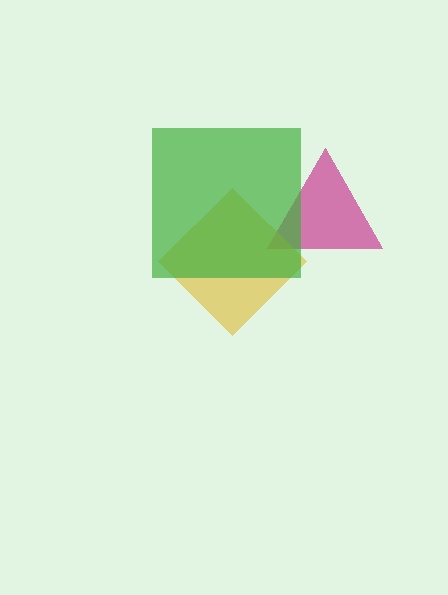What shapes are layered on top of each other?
The layered shapes are: a magenta triangle, a yellow diamond, a green square.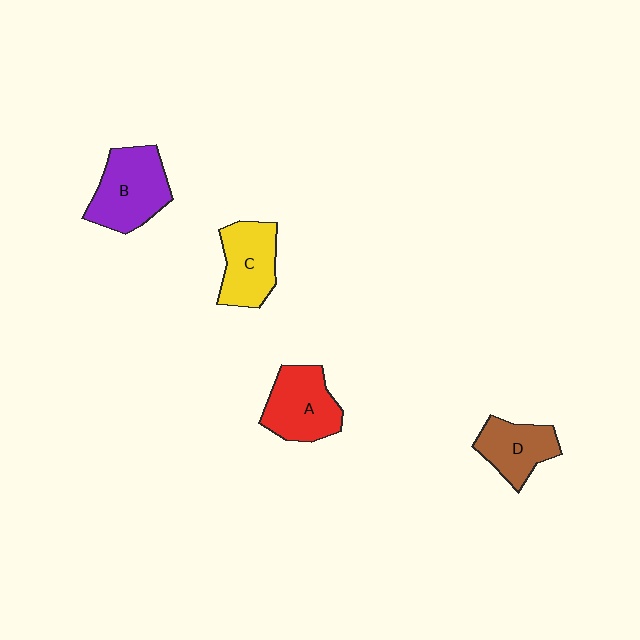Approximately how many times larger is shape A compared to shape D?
Approximately 1.2 times.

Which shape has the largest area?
Shape B (purple).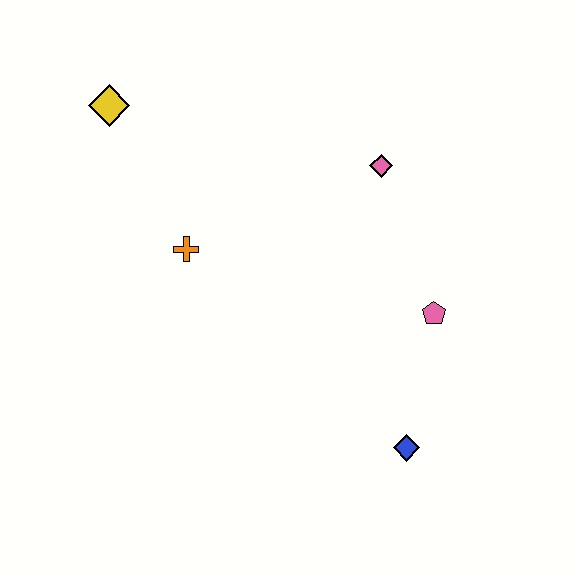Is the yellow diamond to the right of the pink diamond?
No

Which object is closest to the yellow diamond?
The orange cross is closest to the yellow diamond.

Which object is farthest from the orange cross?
The blue diamond is farthest from the orange cross.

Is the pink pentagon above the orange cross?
No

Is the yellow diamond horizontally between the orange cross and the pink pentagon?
No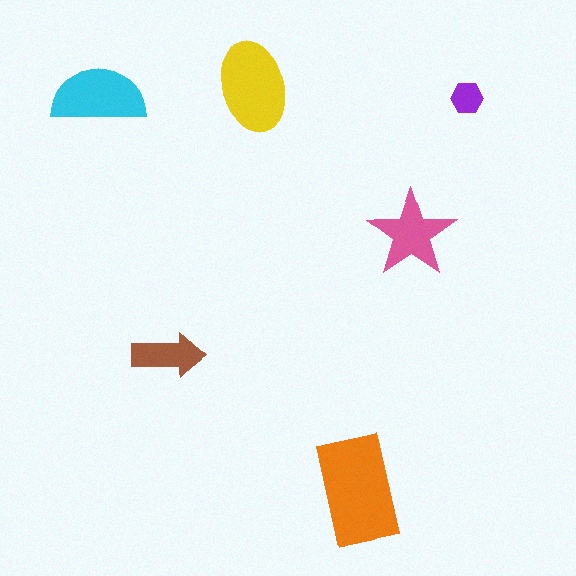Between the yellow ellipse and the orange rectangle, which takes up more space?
The orange rectangle.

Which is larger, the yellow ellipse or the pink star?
The yellow ellipse.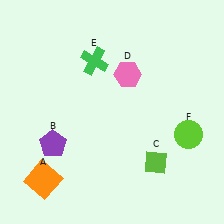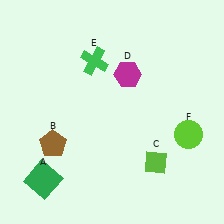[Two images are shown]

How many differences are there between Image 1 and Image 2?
There are 3 differences between the two images.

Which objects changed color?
A changed from orange to green. B changed from purple to brown. D changed from pink to magenta.